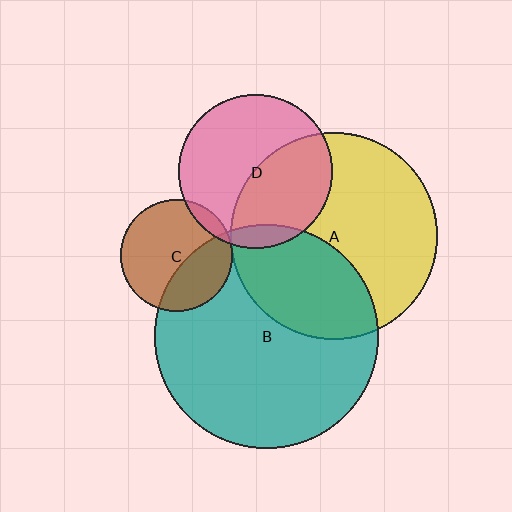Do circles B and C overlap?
Yes.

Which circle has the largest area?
Circle B (teal).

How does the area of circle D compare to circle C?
Approximately 1.9 times.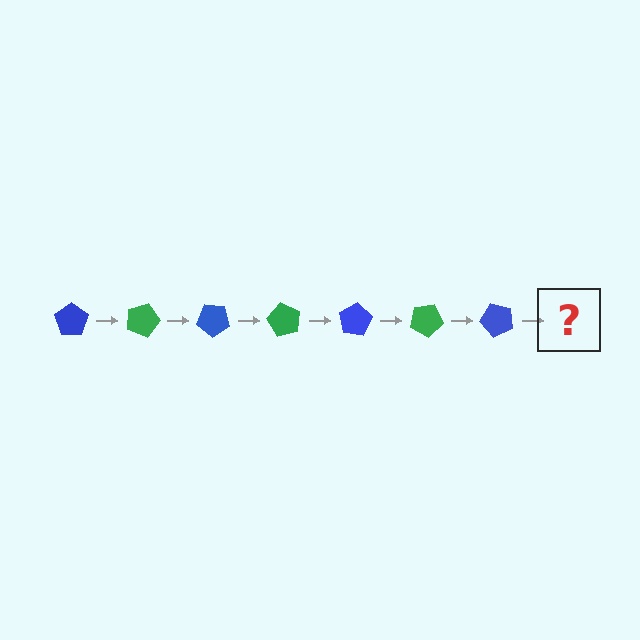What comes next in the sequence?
The next element should be a green pentagon, rotated 140 degrees from the start.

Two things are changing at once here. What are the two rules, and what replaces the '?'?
The two rules are that it rotates 20 degrees each step and the color cycles through blue and green. The '?' should be a green pentagon, rotated 140 degrees from the start.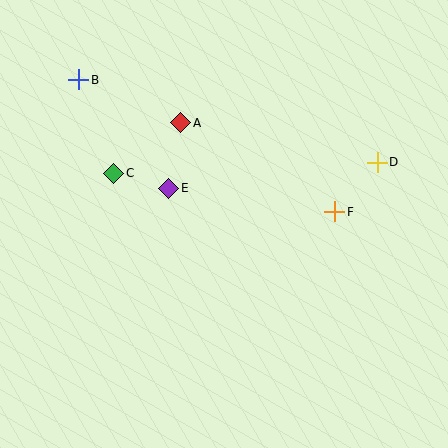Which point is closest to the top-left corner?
Point B is closest to the top-left corner.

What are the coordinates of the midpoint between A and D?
The midpoint between A and D is at (279, 143).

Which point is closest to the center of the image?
Point E at (169, 188) is closest to the center.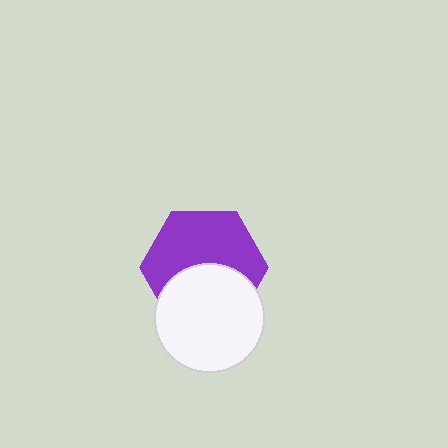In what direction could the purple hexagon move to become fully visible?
The purple hexagon could move up. That would shift it out from behind the white circle entirely.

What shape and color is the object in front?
The object in front is a white circle.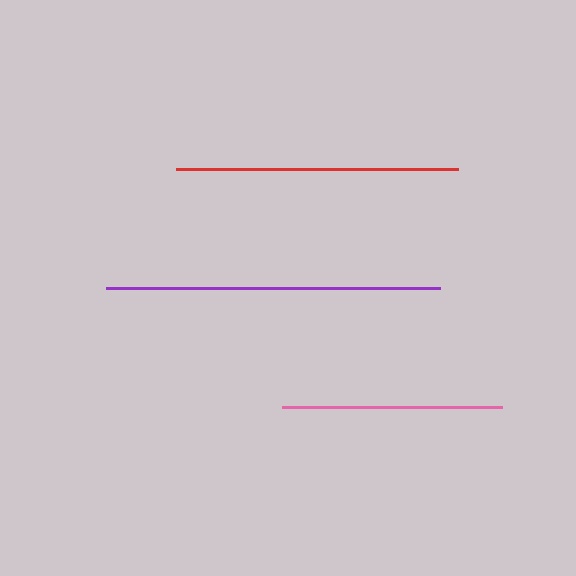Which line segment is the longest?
The purple line is the longest at approximately 334 pixels.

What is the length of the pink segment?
The pink segment is approximately 220 pixels long.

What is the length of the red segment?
The red segment is approximately 282 pixels long.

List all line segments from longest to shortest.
From longest to shortest: purple, red, pink.